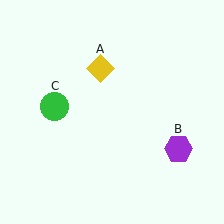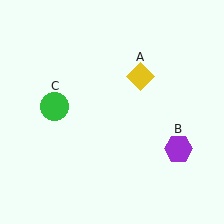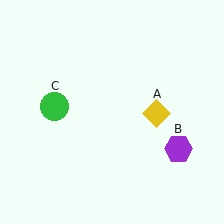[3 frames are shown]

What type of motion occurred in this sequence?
The yellow diamond (object A) rotated clockwise around the center of the scene.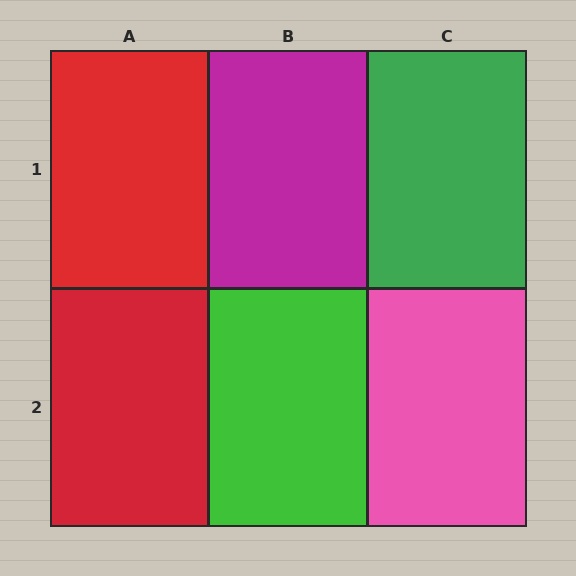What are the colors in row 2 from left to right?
Red, green, pink.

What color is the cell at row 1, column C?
Green.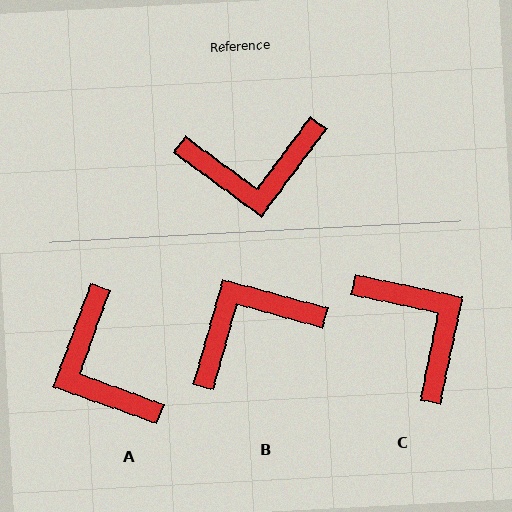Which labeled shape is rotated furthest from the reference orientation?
B, about 159 degrees away.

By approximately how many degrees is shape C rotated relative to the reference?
Approximately 115 degrees counter-clockwise.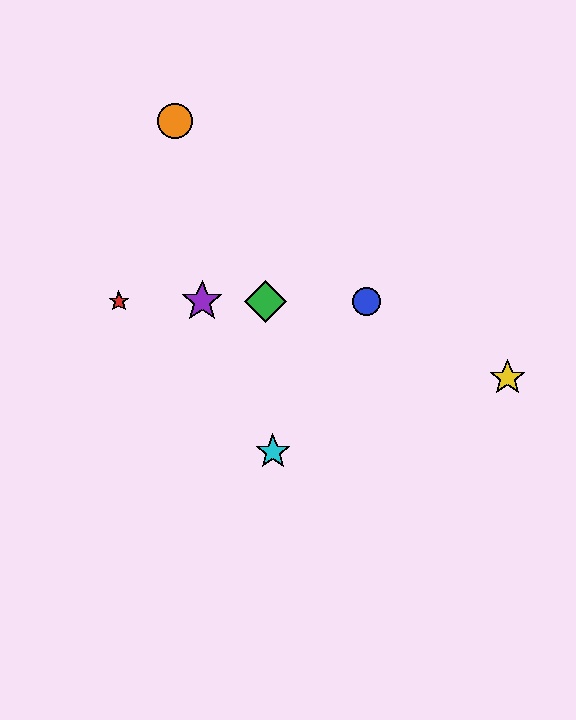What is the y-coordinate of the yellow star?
The yellow star is at y≈378.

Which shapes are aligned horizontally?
The red star, the blue circle, the green diamond, the purple star are aligned horizontally.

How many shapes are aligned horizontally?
4 shapes (the red star, the blue circle, the green diamond, the purple star) are aligned horizontally.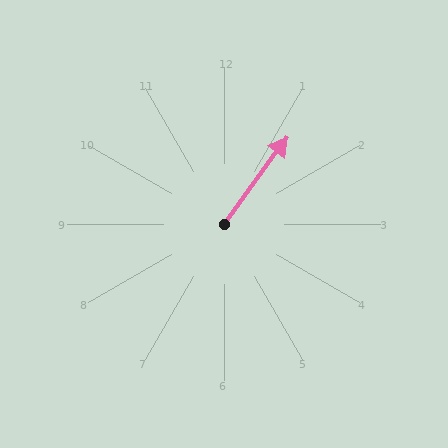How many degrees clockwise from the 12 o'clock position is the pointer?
Approximately 36 degrees.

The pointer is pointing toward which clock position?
Roughly 1 o'clock.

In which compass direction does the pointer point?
Northeast.